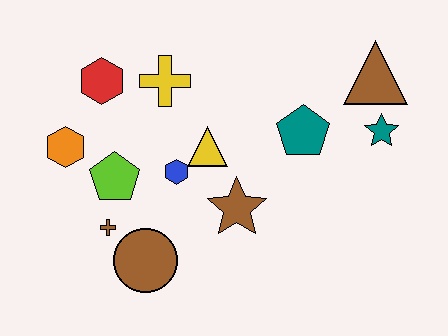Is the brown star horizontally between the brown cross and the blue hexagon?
No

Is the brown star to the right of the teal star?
No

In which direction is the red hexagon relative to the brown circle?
The red hexagon is above the brown circle.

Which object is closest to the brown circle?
The brown cross is closest to the brown circle.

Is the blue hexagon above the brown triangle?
No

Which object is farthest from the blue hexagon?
The brown triangle is farthest from the blue hexagon.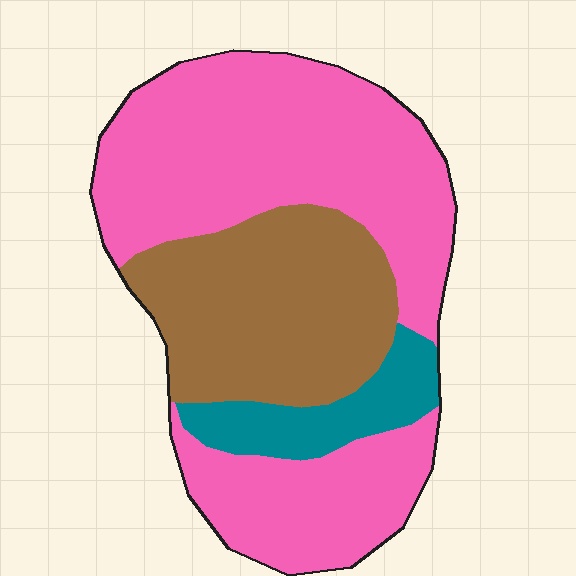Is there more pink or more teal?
Pink.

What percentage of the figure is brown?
Brown takes up about one third (1/3) of the figure.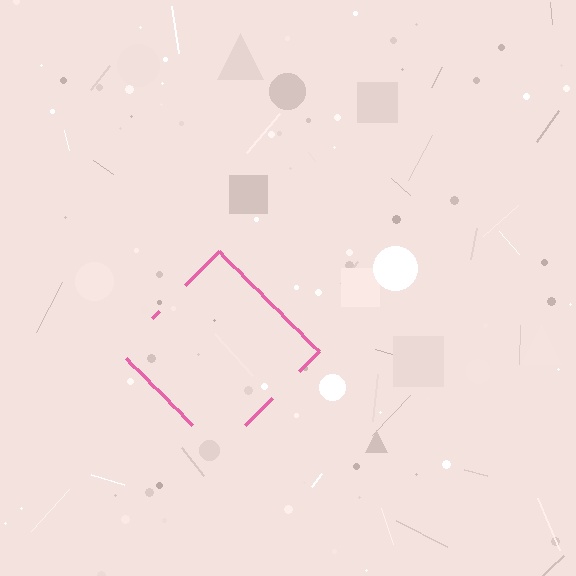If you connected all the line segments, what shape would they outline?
They would outline a diamond.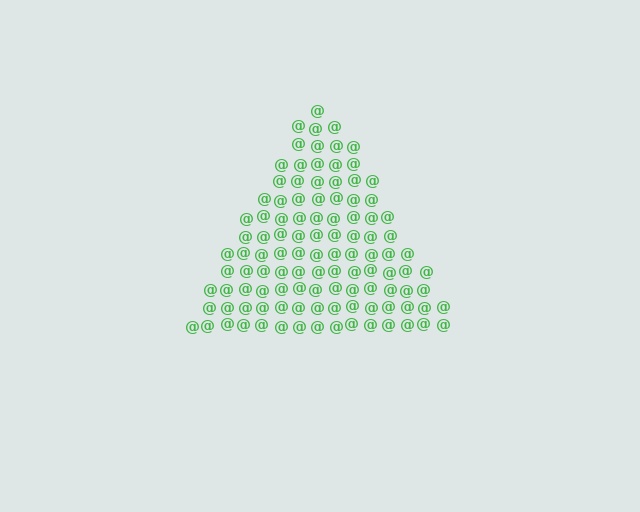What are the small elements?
The small elements are at signs.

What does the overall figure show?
The overall figure shows a triangle.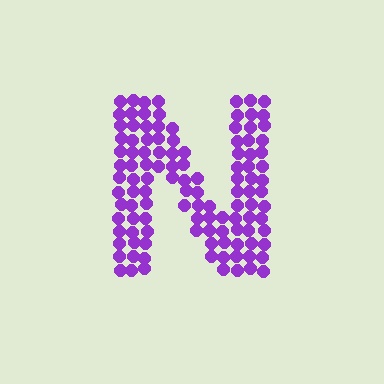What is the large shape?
The large shape is the letter N.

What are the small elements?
The small elements are circles.